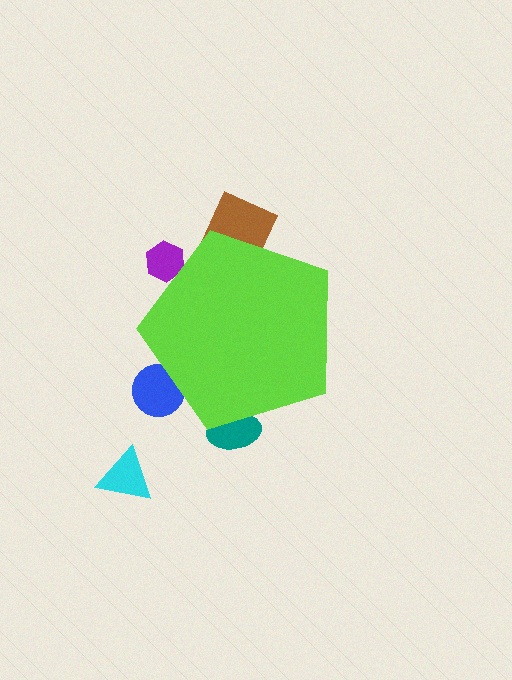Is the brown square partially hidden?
Yes, the brown square is partially hidden behind the lime pentagon.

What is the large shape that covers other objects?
A lime pentagon.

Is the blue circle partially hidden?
Yes, the blue circle is partially hidden behind the lime pentagon.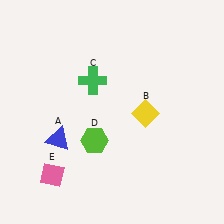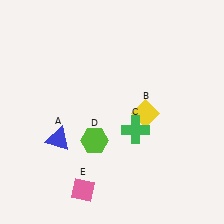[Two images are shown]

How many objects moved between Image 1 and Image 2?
2 objects moved between the two images.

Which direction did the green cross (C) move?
The green cross (C) moved down.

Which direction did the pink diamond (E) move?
The pink diamond (E) moved right.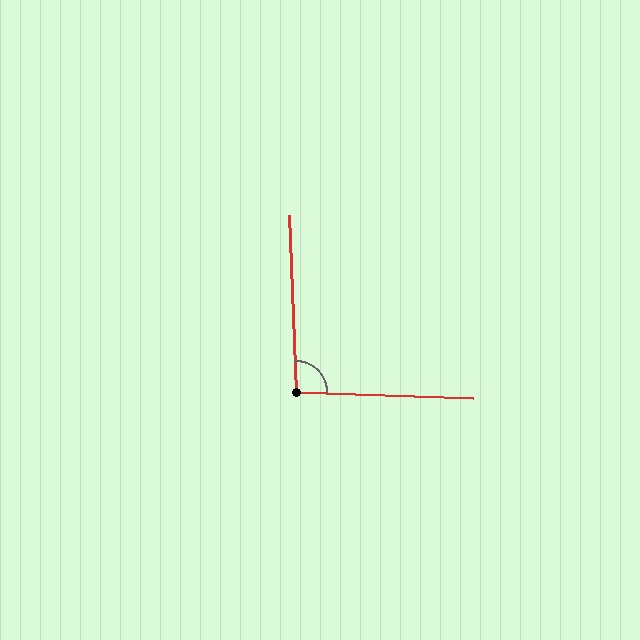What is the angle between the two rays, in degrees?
Approximately 94 degrees.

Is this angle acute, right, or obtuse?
It is approximately a right angle.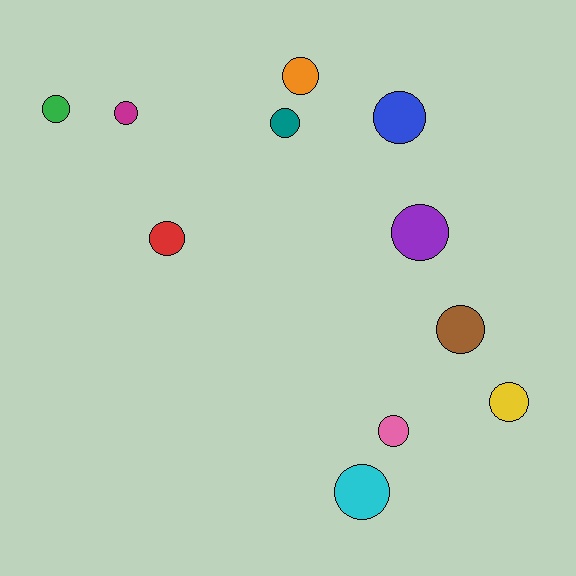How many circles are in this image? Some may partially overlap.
There are 11 circles.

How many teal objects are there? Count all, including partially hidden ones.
There is 1 teal object.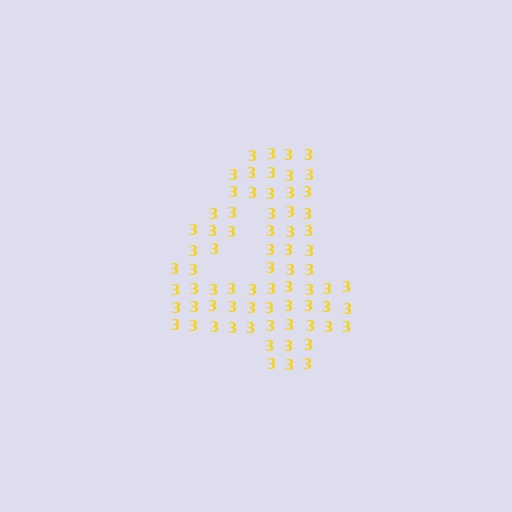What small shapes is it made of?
It is made of small digit 3's.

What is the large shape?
The large shape is the digit 4.